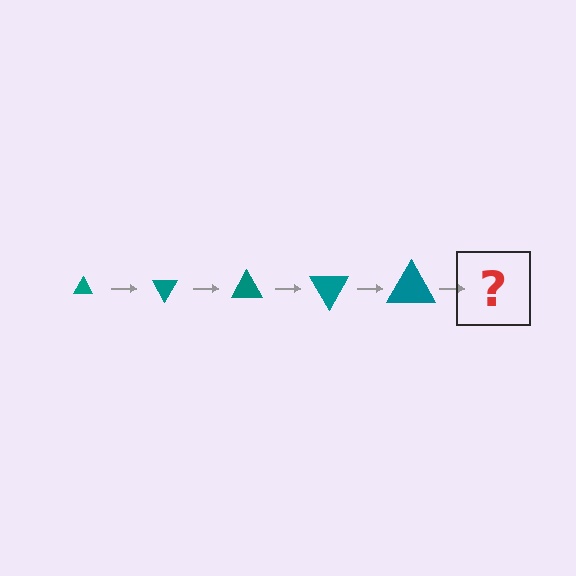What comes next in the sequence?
The next element should be a triangle, larger than the previous one and rotated 300 degrees from the start.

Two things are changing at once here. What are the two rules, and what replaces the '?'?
The two rules are that the triangle grows larger each step and it rotates 60 degrees each step. The '?' should be a triangle, larger than the previous one and rotated 300 degrees from the start.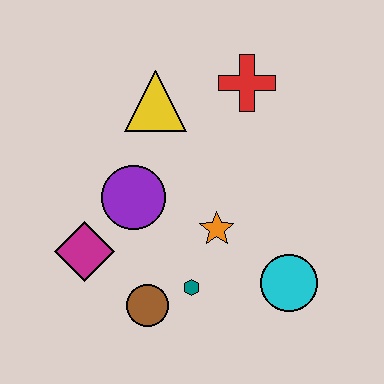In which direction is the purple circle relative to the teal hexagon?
The purple circle is above the teal hexagon.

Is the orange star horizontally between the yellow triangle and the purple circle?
No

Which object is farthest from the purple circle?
The cyan circle is farthest from the purple circle.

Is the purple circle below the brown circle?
No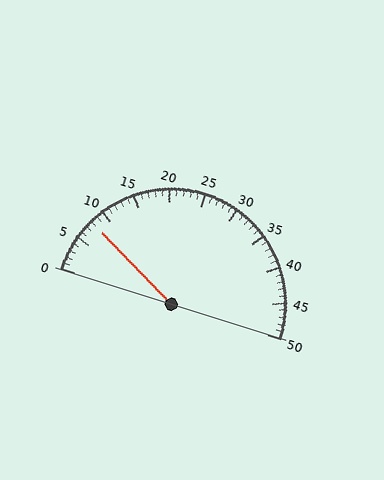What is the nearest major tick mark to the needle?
The nearest major tick mark is 10.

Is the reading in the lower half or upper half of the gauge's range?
The reading is in the lower half of the range (0 to 50).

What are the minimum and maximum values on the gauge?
The gauge ranges from 0 to 50.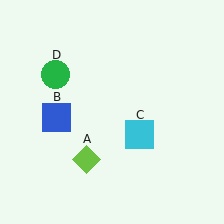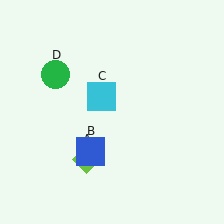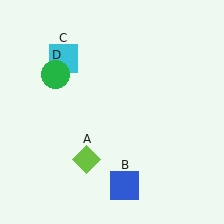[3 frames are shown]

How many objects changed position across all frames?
2 objects changed position: blue square (object B), cyan square (object C).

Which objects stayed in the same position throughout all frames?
Lime diamond (object A) and green circle (object D) remained stationary.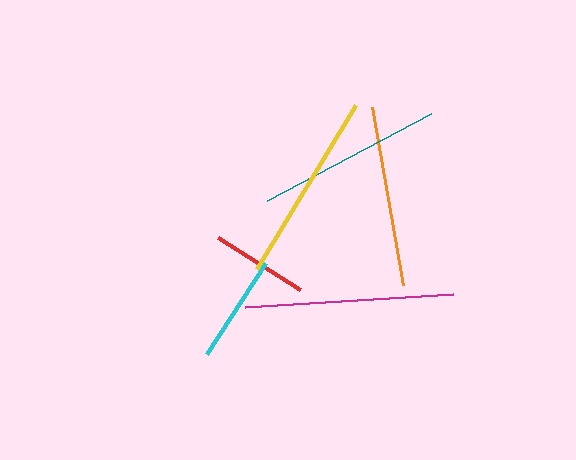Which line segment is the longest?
The magenta line is the longest at approximately 208 pixels.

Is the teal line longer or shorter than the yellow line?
The yellow line is longer than the teal line.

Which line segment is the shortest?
The red line is the shortest at approximately 98 pixels.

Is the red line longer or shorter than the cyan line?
The cyan line is longer than the red line.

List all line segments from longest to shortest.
From longest to shortest: magenta, yellow, teal, orange, cyan, red.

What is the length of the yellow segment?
The yellow segment is approximately 192 pixels long.